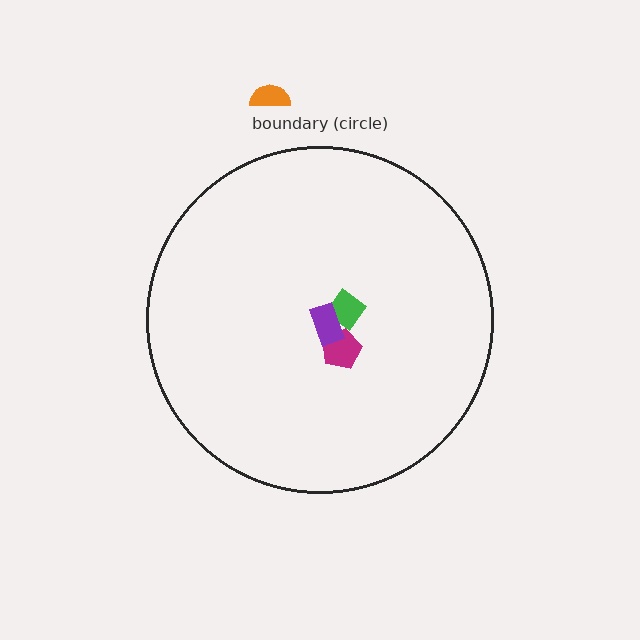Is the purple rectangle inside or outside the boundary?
Inside.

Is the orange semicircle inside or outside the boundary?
Outside.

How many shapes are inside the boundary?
3 inside, 1 outside.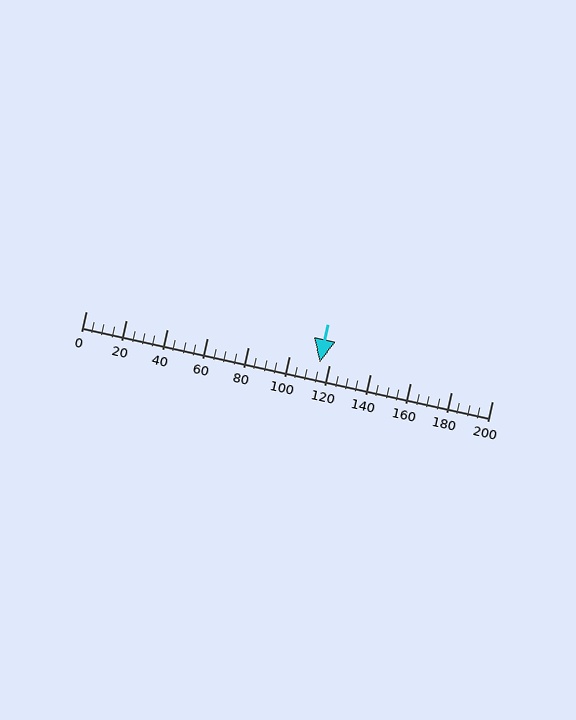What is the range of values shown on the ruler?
The ruler shows values from 0 to 200.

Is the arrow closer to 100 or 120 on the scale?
The arrow is closer to 120.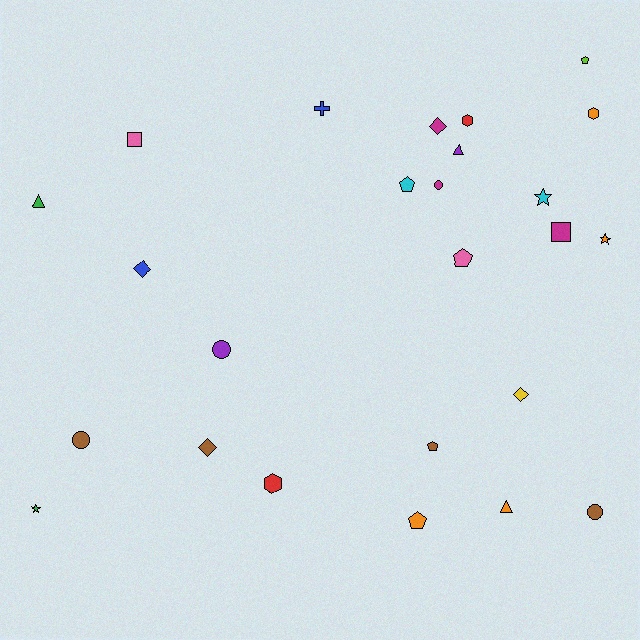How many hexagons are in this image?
There are 3 hexagons.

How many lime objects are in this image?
There is 1 lime object.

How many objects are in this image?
There are 25 objects.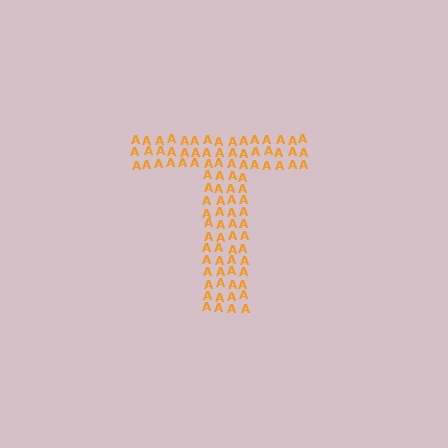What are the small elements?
The small elements are letter A's.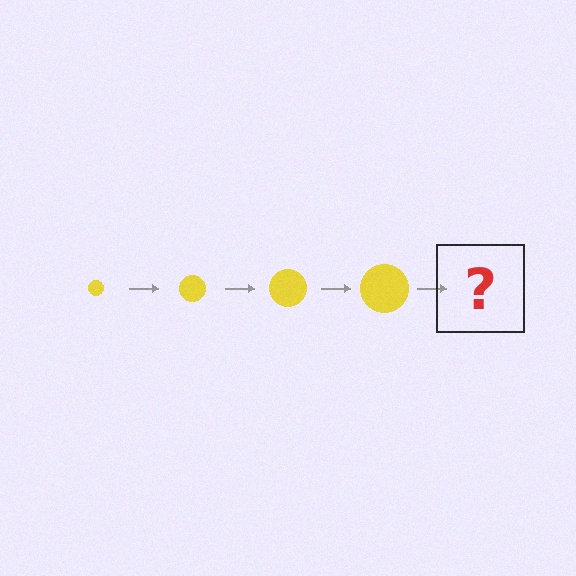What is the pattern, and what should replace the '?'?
The pattern is that the circle gets progressively larger each step. The '?' should be a yellow circle, larger than the previous one.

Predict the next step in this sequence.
The next step is a yellow circle, larger than the previous one.